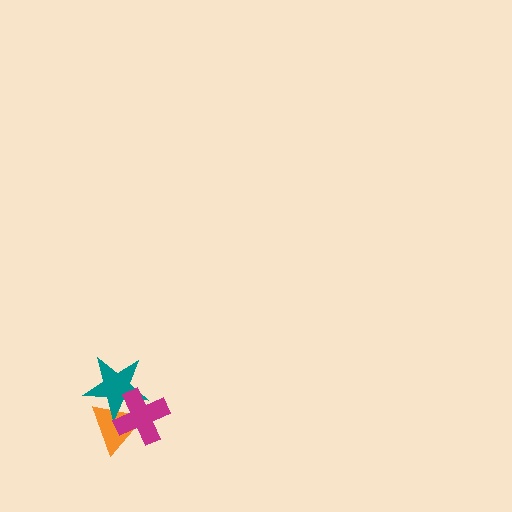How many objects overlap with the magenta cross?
2 objects overlap with the magenta cross.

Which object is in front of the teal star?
The magenta cross is in front of the teal star.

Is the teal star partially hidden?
Yes, it is partially covered by another shape.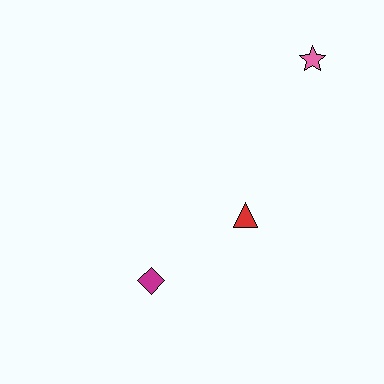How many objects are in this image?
There are 3 objects.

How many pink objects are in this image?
There is 1 pink object.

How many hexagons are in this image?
There are no hexagons.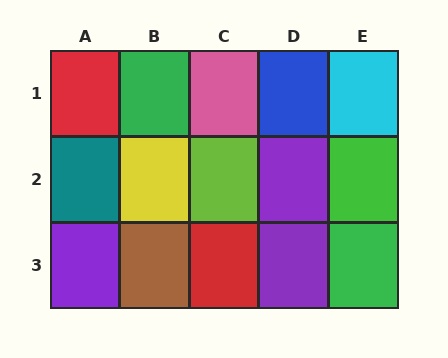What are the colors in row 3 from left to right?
Purple, brown, red, purple, green.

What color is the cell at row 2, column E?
Green.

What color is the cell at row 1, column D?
Blue.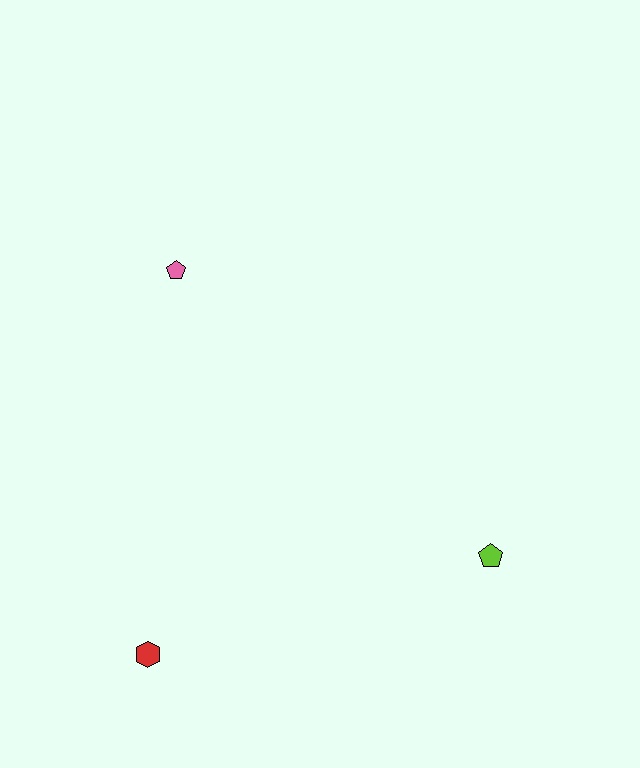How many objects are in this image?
There are 3 objects.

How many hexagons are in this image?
There is 1 hexagon.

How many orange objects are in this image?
There are no orange objects.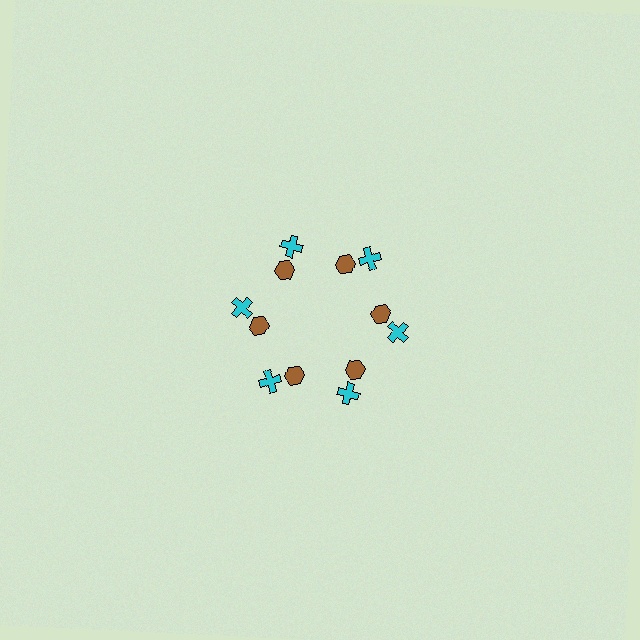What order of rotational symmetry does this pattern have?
This pattern has 6-fold rotational symmetry.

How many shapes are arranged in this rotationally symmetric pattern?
There are 12 shapes, arranged in 6 groups of 2.